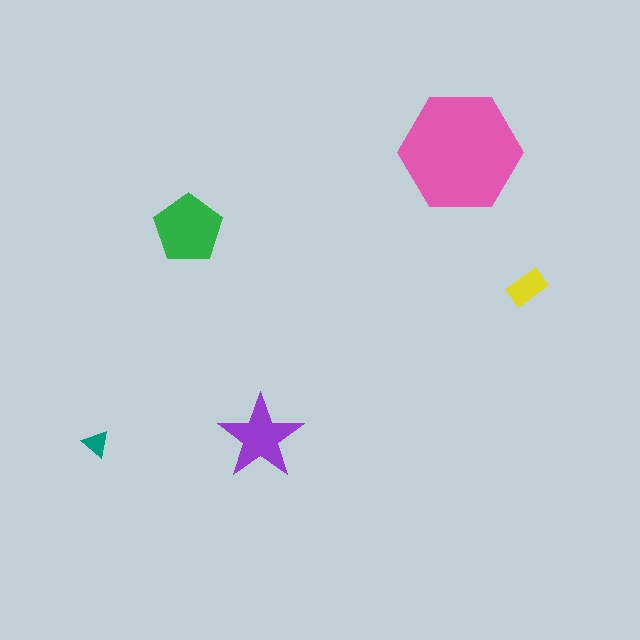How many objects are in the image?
There are 5 objects in the image.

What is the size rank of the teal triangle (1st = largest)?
5th.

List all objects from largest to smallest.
The pink hexagon, the green pentagon, the purple star, the yellow rectangle, the teal triangle.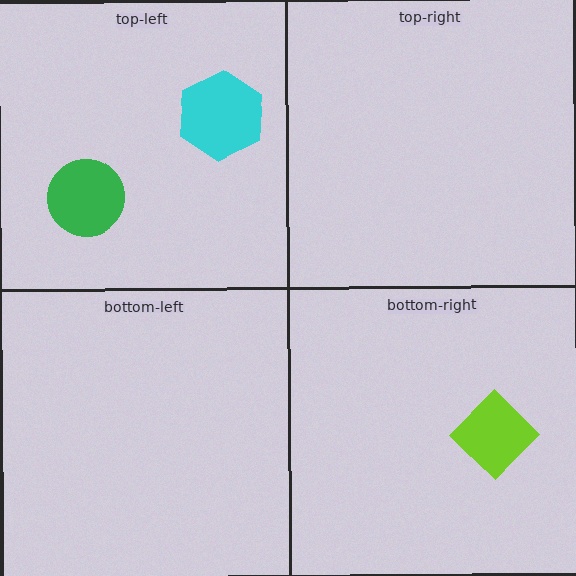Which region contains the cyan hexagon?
The top-left region.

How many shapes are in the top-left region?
2.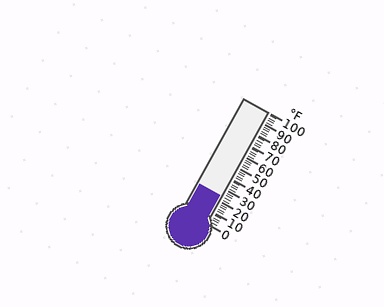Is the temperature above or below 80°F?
The temperature is below 80°F.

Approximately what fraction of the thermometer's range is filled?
The thermometer is filled to approximately 25% of its range.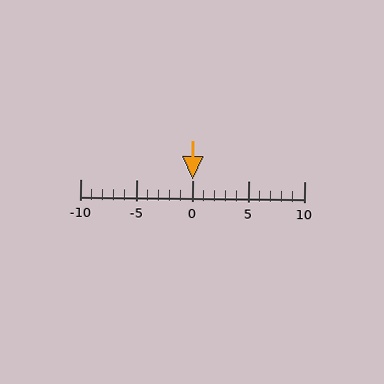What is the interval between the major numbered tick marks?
The major tick marks are spaced 5 units apart.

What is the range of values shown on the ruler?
The ruler shows values from -10 to 10.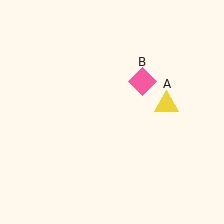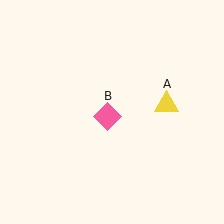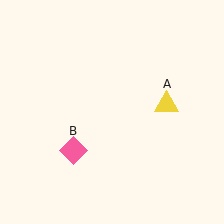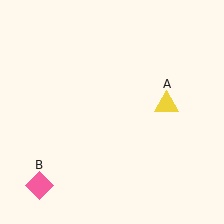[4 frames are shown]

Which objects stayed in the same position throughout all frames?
Yellow triangle (object A) remained stationary.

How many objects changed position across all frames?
1 object changed position: pink diamond (object B).